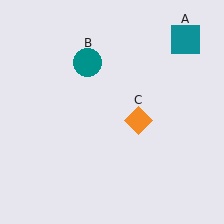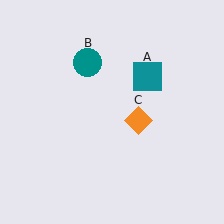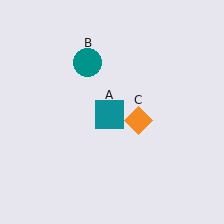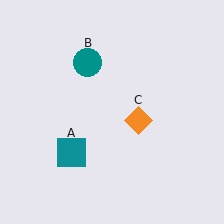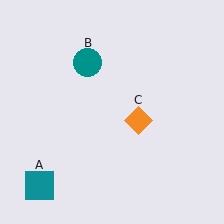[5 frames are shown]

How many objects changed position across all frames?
1 object changed position: teal square (object A).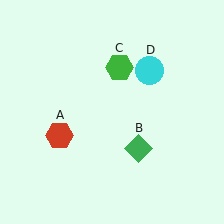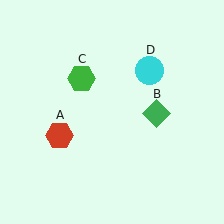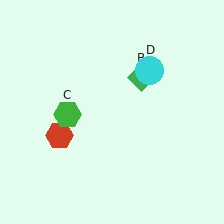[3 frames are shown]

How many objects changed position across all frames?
2 objects changed position: green diamond (object B), green hexagon (object C).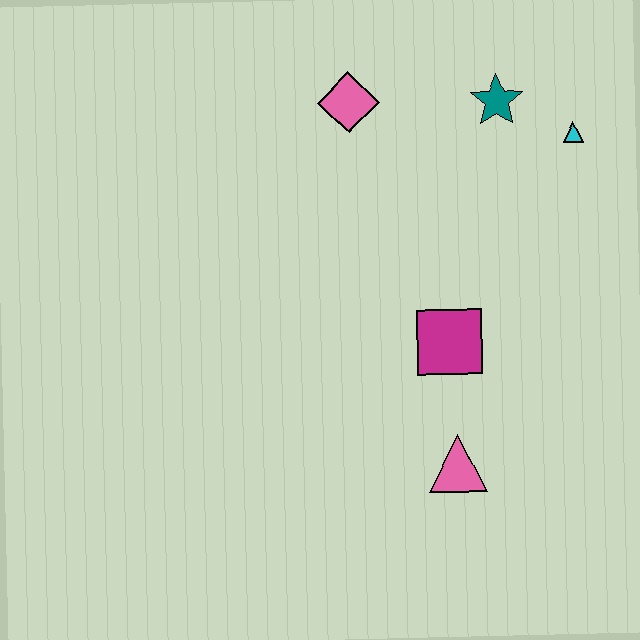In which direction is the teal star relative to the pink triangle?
The teal star is above the pink triangle.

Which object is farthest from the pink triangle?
The pink diamond is farthest from the pink triangle.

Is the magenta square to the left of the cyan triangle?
Yes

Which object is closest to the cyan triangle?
The teal star is closest to the cyan triangle.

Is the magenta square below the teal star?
Yes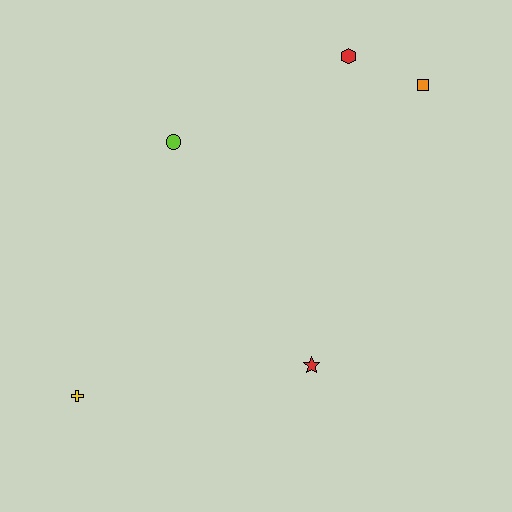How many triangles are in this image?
There are no triangles.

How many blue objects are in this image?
There are no blue objects.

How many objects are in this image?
There are 5 objects.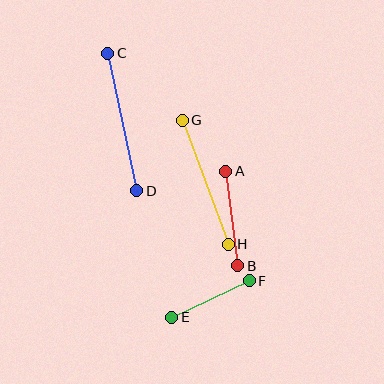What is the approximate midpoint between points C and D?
The midpoint is at approximately (122, 122) pixels.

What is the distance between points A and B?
The distance is approximately 95 pixels.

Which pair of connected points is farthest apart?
Points C and D are farthest apart.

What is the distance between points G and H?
The distance is approximately 133 pixels.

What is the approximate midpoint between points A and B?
The midpoint is at approximately (232, 219) pixels.